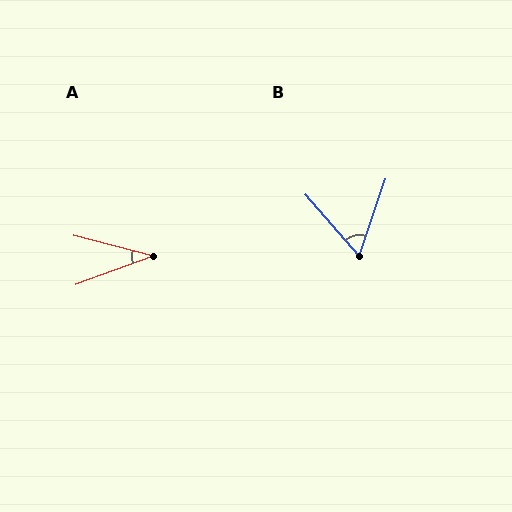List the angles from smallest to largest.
A (35°), B (60°).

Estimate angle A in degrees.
Approximately 35 degrees.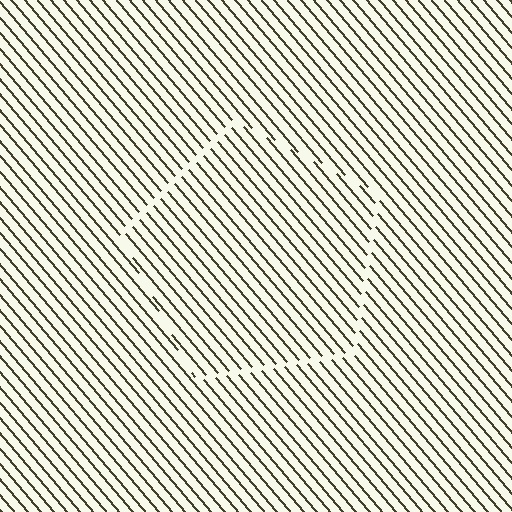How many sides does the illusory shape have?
5 sides — the line-ends trace a pentagon.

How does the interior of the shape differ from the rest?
The interior of the shape contains the same grating, shifted by half a period — the contour is defined by the phase discontinuity where line-ends from the inner and outer gratings abut.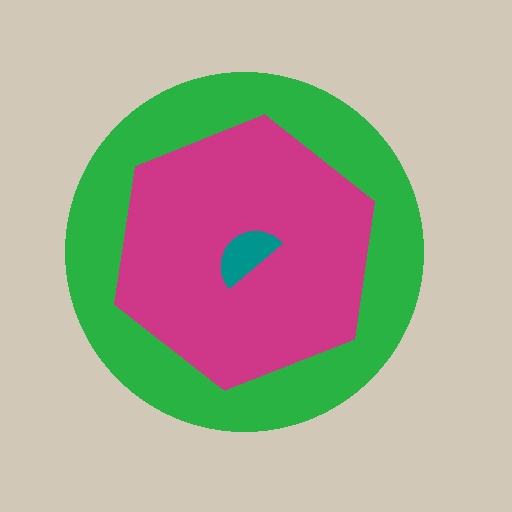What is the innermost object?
The teal semicircle.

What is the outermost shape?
The green circle.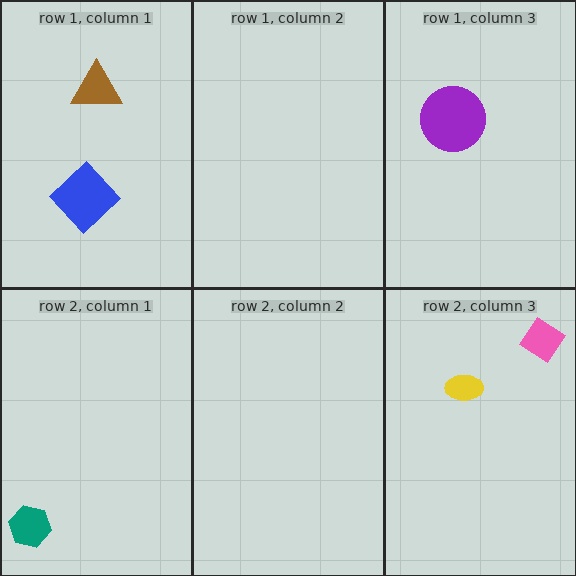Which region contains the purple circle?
The row 1, column 3 region.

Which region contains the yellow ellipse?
The row 2, column 3 region.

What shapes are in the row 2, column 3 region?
The yellow ellipse, the pink diamond.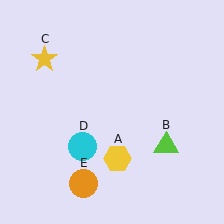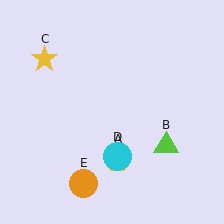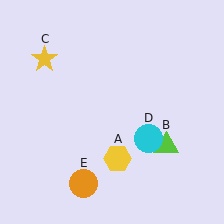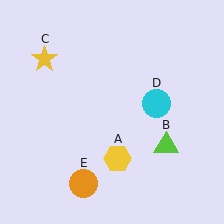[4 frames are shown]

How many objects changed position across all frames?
1 object changed position: cyan circle (object D).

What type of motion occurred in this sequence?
The cyan circle (object D) rotated counterclockwise around the center of the scene.